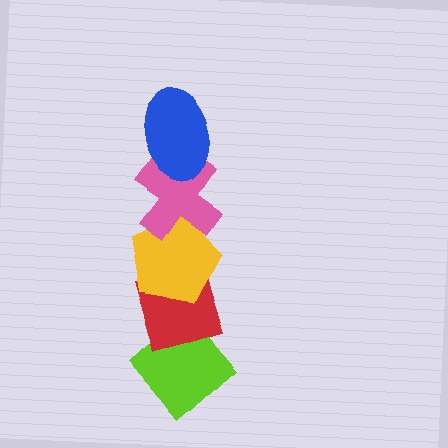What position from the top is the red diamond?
The red diamond is 4th from the top.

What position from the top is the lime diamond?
The lime diamond is 5th from the top.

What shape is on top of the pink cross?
The blue ellipse is on top of the pink cross.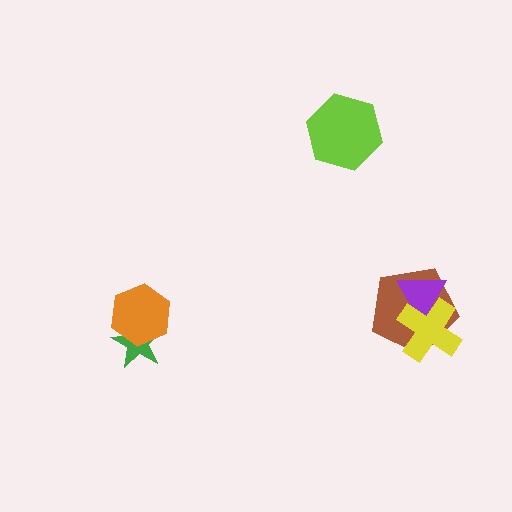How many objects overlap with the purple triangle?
2 objects overlap with the purple triangle.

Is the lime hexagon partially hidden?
No, no other shape covers it.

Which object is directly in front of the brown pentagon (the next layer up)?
The purple triangle is directly in front of the brown pentagon.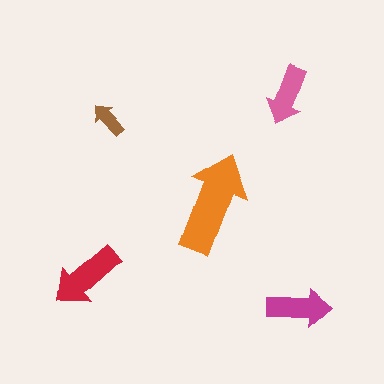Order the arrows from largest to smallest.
the orange one, the red one, the magenta one, the pink one, the brown one.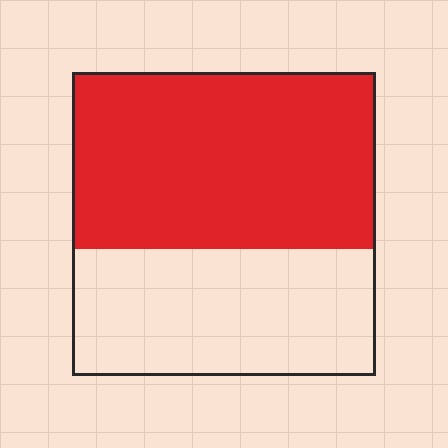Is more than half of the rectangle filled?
Yes.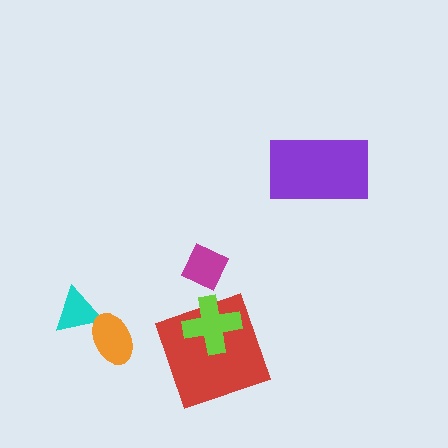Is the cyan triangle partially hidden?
Yes, it is partially covered by another shape.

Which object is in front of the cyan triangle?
The orange ellipse is in front of the cyan triangle.